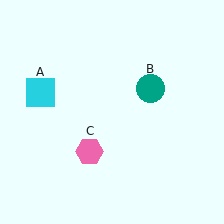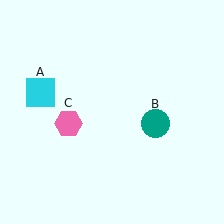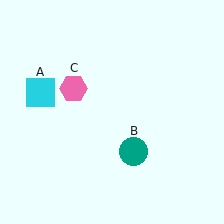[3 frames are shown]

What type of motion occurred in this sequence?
The teal circle (object B), pink hexagon (object C) rotated clockwise around the center of the scene.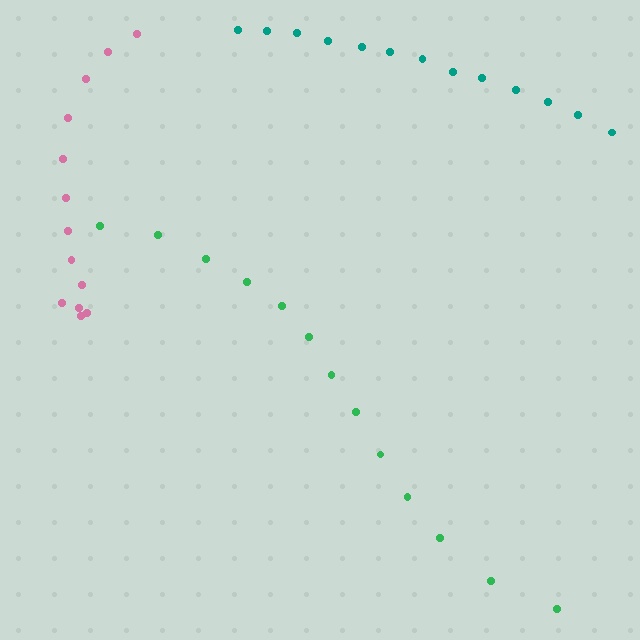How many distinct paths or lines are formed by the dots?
There are 3 distinct paths.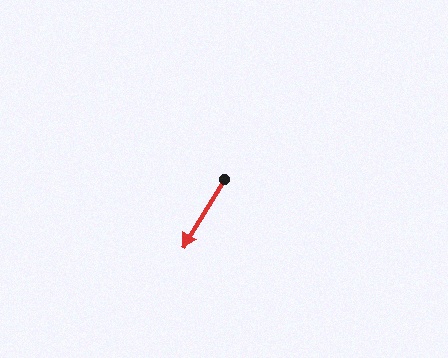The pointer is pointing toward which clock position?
Roughly 7 o'clock.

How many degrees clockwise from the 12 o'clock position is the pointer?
Approximately 211 degrees.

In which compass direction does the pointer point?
Southwest.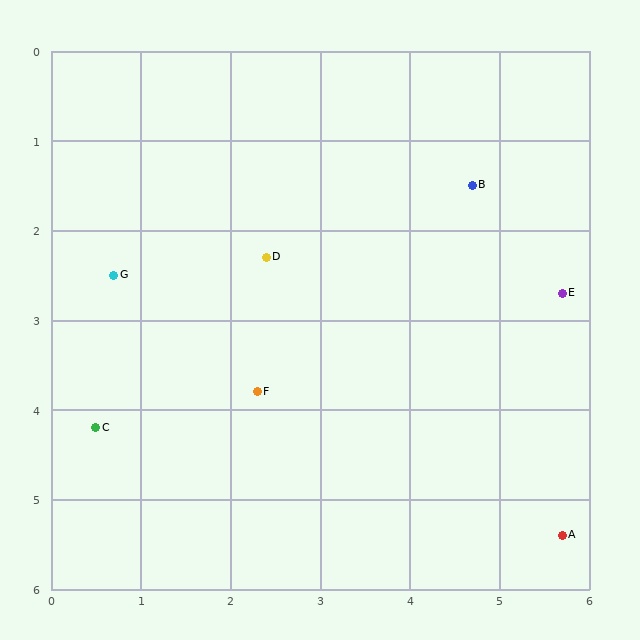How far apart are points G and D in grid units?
Points G and D are about 1.7 grid units apart.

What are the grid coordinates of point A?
Point A is at approximately (5.7, 5.4).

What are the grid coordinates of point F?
Point F is at approximately (2.3, 3.8).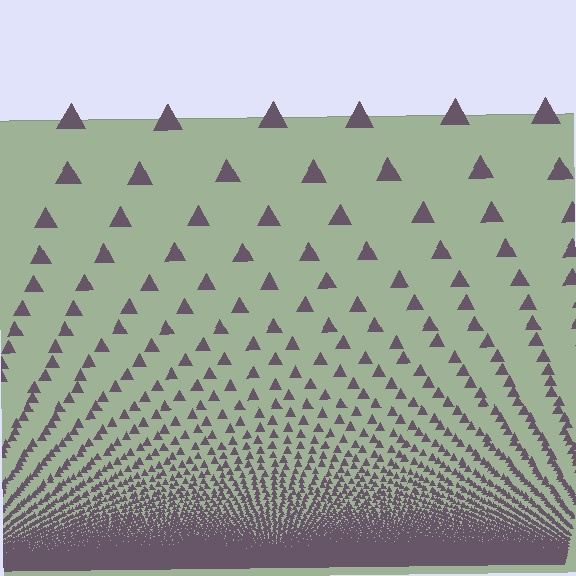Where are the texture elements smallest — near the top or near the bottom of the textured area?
Near the bottom.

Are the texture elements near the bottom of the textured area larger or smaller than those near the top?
Smaller. The gradient is inverted — elements near the bottom are smaller and denser.